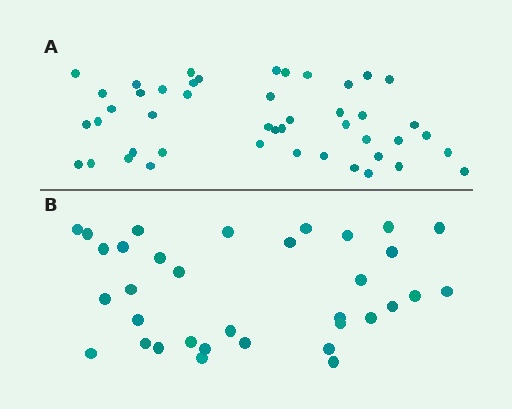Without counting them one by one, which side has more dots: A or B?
Region A (the top region) has more dots.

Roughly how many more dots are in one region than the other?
Region A has roughly 12 or so more dots than region B.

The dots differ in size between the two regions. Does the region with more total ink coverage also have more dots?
No. Region B has more total ink coverage because its dots are larger, but region A actually contains more individual dots. Total area can be misleading — the number of items is what matters here.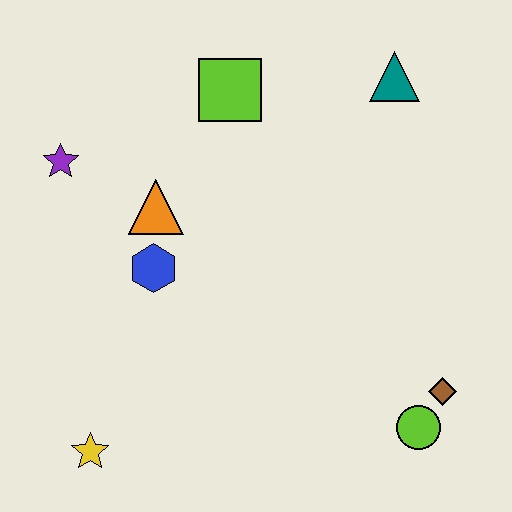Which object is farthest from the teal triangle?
The yellow star is farthest from the teal triangle.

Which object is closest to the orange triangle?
The blue hexagon is closest to the orange triangle.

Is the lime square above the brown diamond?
Yes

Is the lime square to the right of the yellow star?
Yes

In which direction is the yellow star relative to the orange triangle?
The yellow star is below the orange triangle.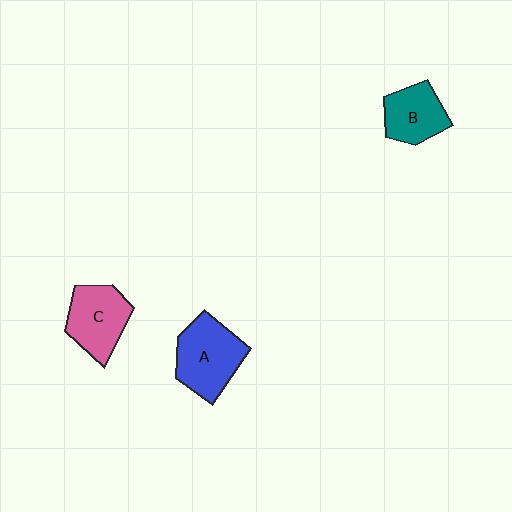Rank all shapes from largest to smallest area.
From largest to smallest: A (blue), C (pink), B (teal).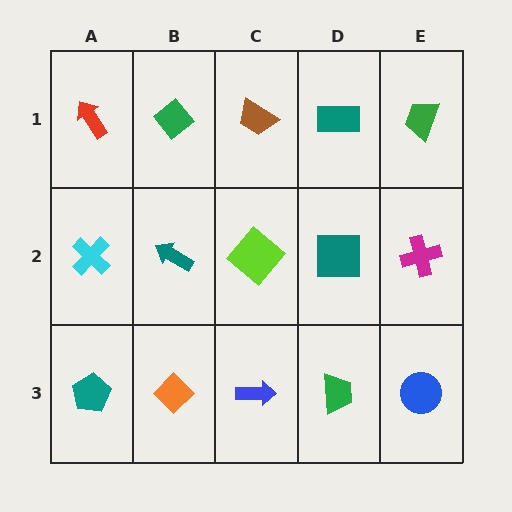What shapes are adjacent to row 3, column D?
A teal square (row 2, column D), a blue arrow (row 3, column C), a blue circle (row 3, column E).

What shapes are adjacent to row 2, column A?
A red arrow (row 1, column A), a teal pentagon (row 3, column A), a teal arrow (row 2, column B).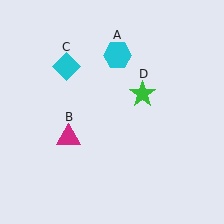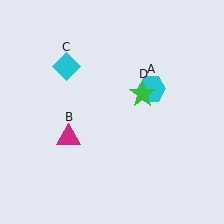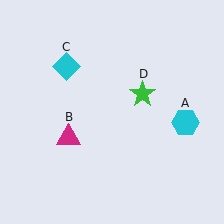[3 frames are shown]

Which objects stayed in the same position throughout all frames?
Magenta triangle (object B) and cyan diamond (object C) and green star (object D) remained stationary.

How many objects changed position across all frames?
1 object changed position: cyan hexagon (object A).